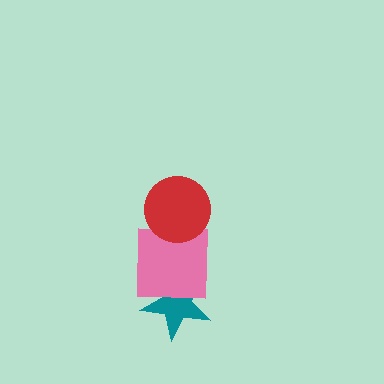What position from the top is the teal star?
The teal star is 3rd from the top.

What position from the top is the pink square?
The pink square is 2nd from the top.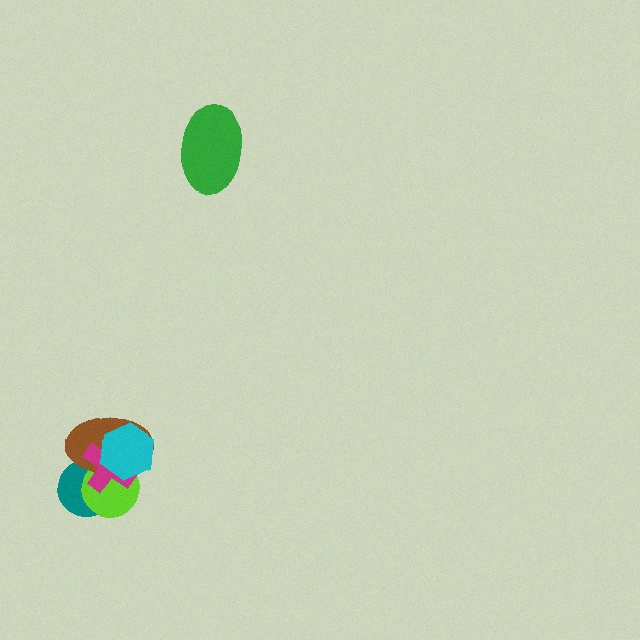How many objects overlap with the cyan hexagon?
3 objects overlap with the cyan hexagon.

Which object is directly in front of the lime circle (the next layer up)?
The brown ellipse is directly in front of the lime circle.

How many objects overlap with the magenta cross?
4 objects overlap with the magenta cross.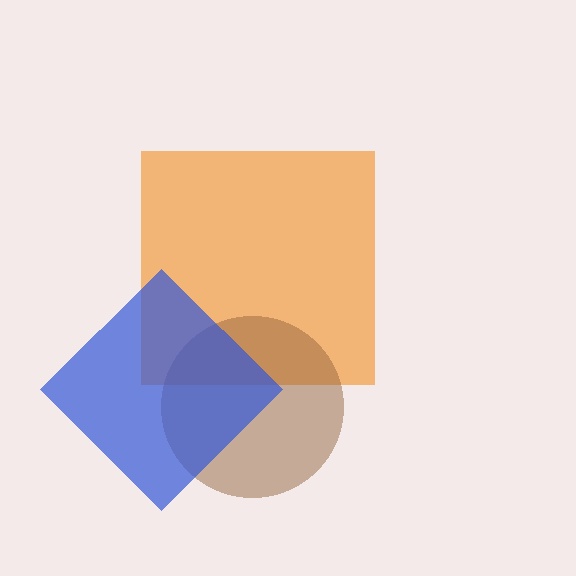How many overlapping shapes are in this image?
There are 3 overlapping shapes in the image.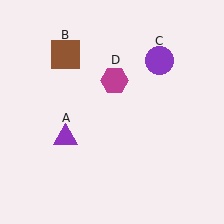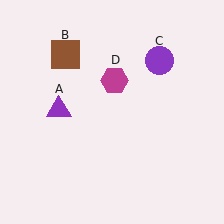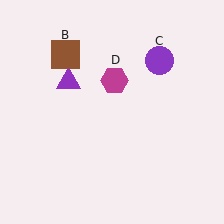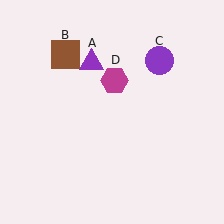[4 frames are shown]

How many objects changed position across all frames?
1 object changed position: purple triangle (object A).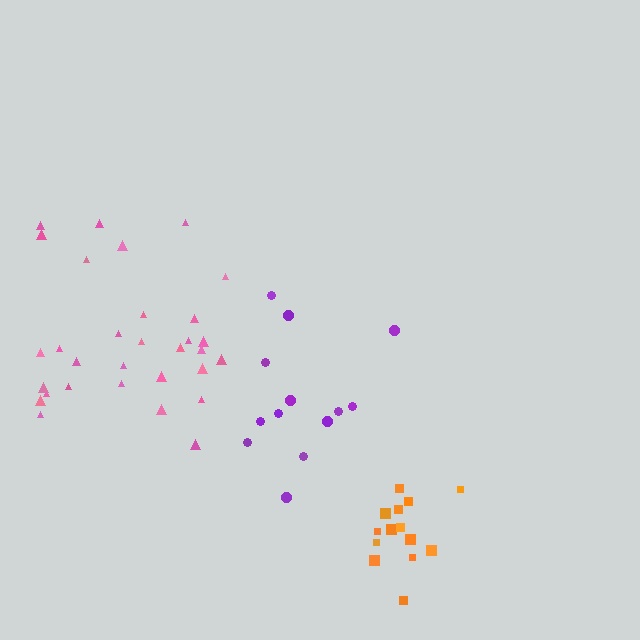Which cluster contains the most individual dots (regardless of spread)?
Pink (31).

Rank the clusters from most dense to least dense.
orange, pink, purple.